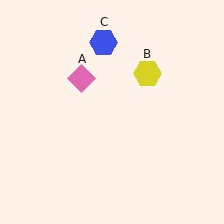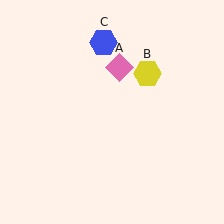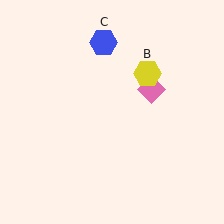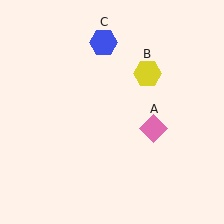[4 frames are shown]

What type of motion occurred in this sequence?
The pink diamond (object A) rotated clockwise around the center of the scene.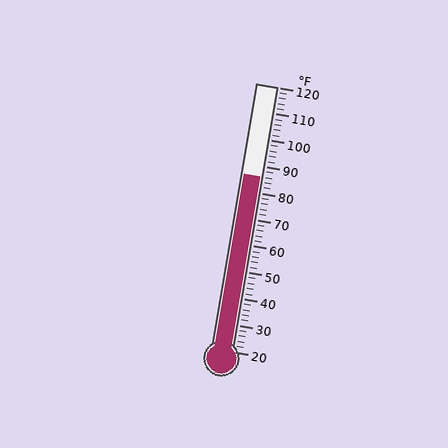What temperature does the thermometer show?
The thermometer shows approximately 86°F.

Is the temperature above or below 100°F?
The temperature is below 100°F.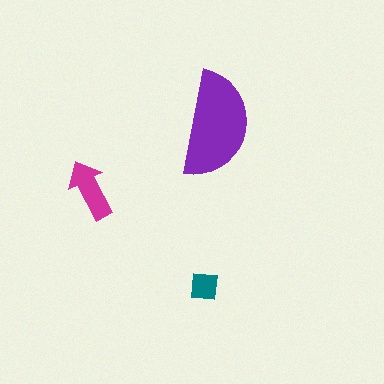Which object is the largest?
The purple semicircle.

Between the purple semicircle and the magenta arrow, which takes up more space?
The purple semicircle.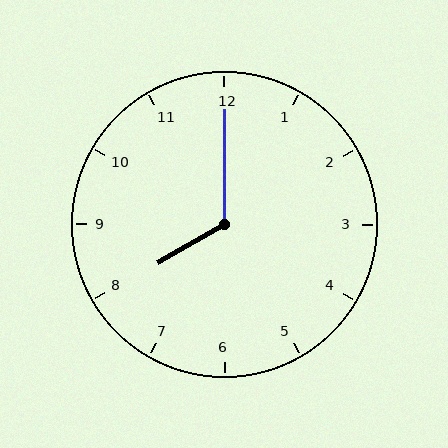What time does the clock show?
8:00.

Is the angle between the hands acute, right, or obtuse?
It is obtuse.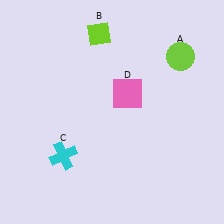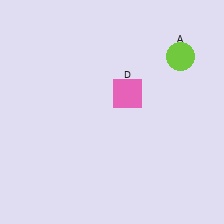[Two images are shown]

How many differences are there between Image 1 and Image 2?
There are 2 differences between the two images.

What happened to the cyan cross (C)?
The cyan cross (C) was removed in Image 2. It was in the bottom-left area of Image 1.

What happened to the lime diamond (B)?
The lime diamond (B) was removed in Image 2. It was in the top-left area of Image 1.